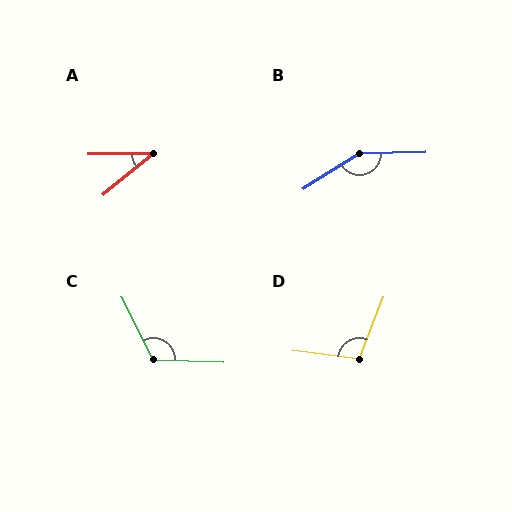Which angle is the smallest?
A, at approximately 39 degrees.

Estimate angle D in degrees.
Approximately 104 degrees.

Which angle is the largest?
B, at approximately 149 degrees.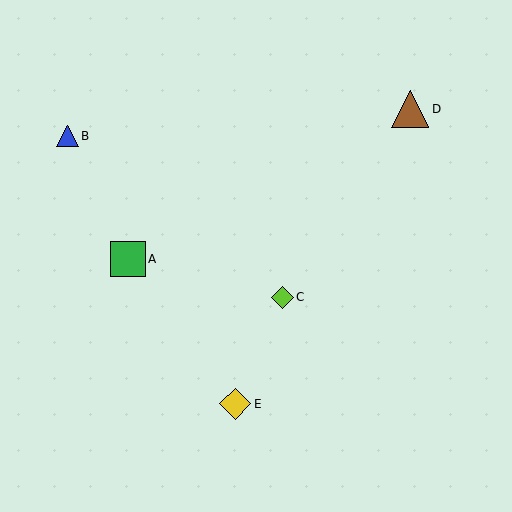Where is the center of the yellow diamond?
The center of the yellow diamond is at (235, 404).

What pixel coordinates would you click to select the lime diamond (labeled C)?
Click at (282, 297) to select the lime diamond C.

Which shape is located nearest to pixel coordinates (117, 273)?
The green square (labeled A) at (128, 259) is nearest to that location.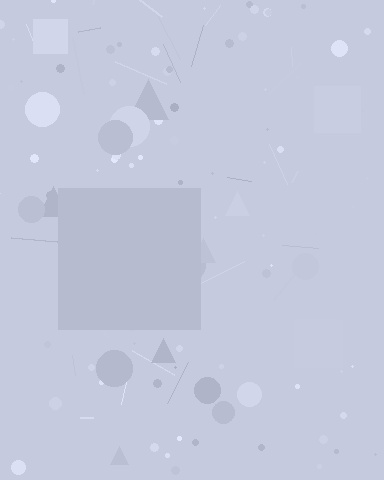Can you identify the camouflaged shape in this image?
The camouflaged shape is a square.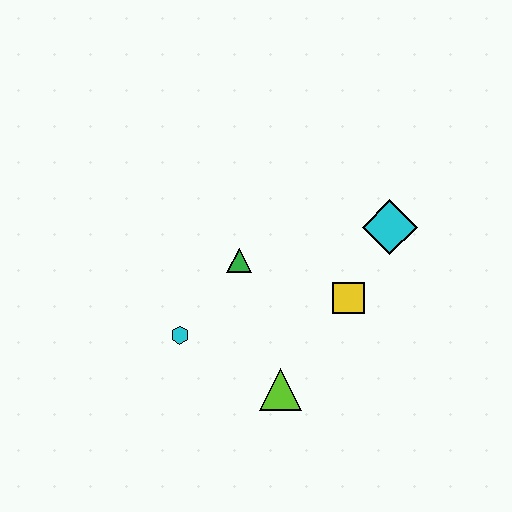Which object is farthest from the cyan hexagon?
The cyan diamond is farthest from the cyan hexagon.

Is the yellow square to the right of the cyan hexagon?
Yes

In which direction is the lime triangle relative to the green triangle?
The lime triangle is below the green triangle.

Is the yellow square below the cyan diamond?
Yes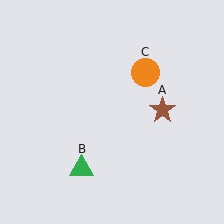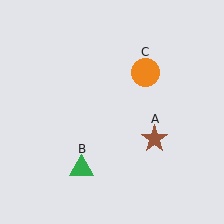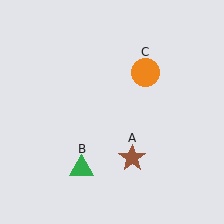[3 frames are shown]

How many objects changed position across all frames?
1 object changed position: brown star (object A).